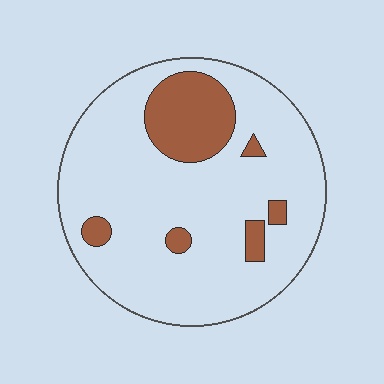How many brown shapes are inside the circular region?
6.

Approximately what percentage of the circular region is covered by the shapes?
Approximately 15%.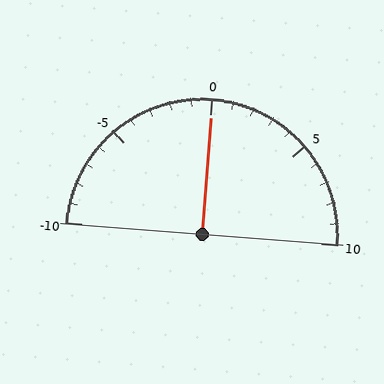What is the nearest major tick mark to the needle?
The nearest major tick mark is 0.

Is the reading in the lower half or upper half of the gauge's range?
The reading is in the upper half of the range (-10 to 10).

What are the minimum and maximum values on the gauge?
The gauge ranges from -10 to 10.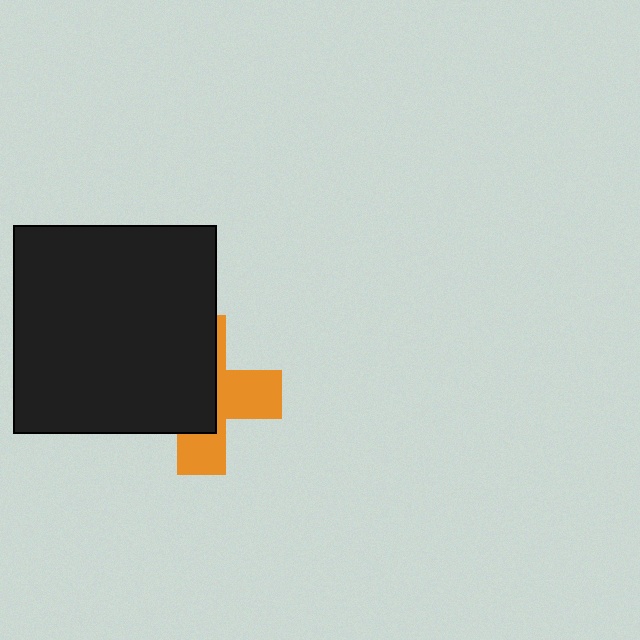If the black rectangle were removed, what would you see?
You would see the complete orange cross.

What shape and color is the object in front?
The object in front is a black rectangle.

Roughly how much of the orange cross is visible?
A small part of it is visible (roughly 43%).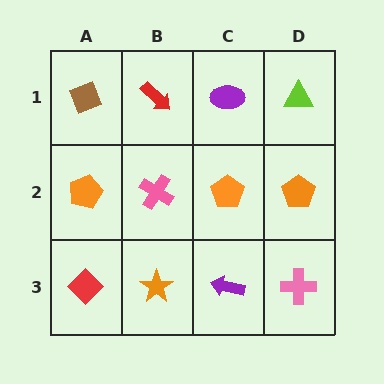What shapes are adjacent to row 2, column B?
A red arrow (row 1, column B), an orange star (row 3, column B), an orange pentagon (row 2, column A), an orange pentagon (row 2, column C).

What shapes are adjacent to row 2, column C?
A purple ellipse (row 1, column C), a purple arrow (row 3, column C), a pink cross (row 2, column B), an orange pentagon (row 2, column D).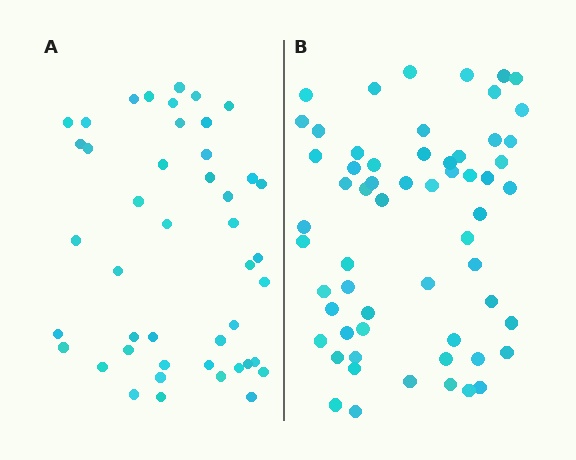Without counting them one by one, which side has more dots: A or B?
Region B (the right region) has more dots.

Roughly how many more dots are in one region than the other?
Region B has approximately 15 more dots than region A.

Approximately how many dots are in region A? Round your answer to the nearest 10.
About 40 dots. (The exact count is 45, which rounds to 40.)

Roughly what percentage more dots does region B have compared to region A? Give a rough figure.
About 35% more.